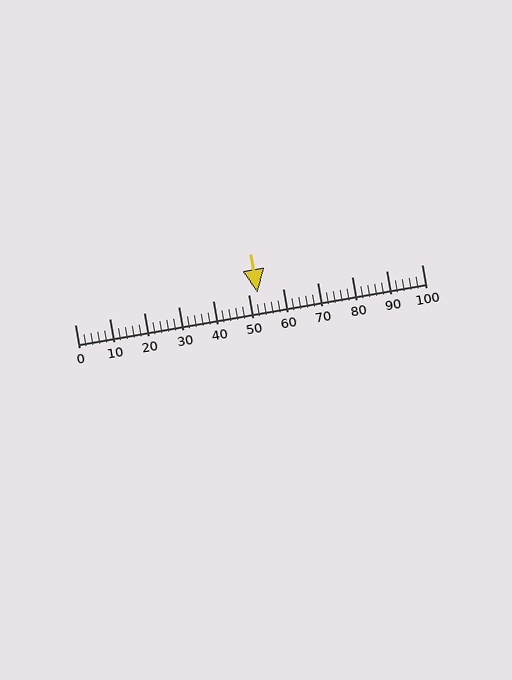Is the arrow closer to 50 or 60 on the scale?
The arrow is closer to 50.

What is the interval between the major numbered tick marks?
The major tick marks are spaced 10 units apart.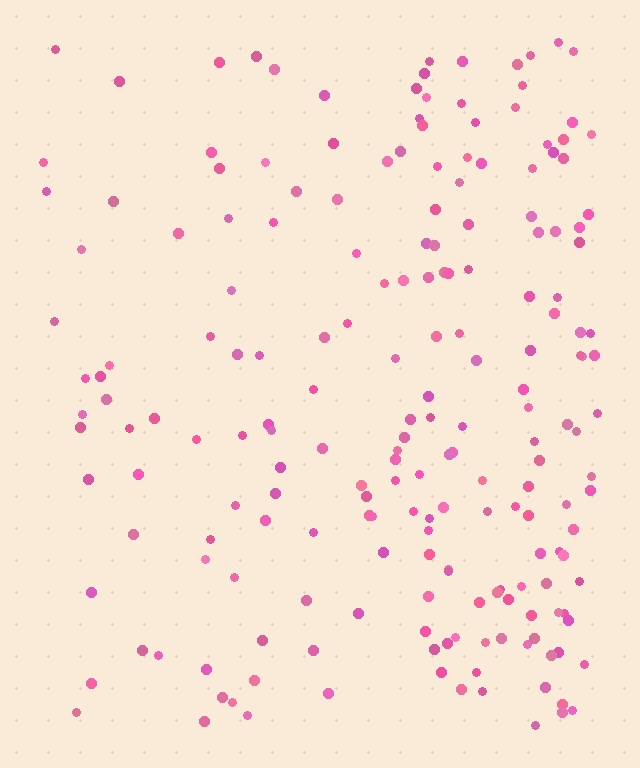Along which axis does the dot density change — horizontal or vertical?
Horizontal.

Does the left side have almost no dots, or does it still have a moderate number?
Still a moderate number, just noticeably fewer than the right.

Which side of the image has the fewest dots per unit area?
The left.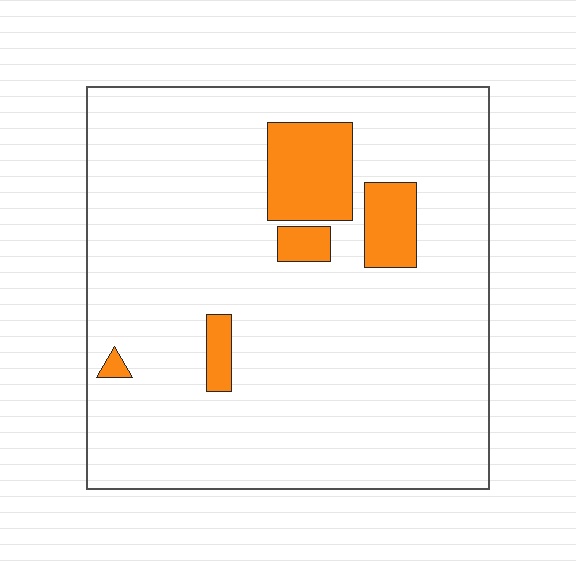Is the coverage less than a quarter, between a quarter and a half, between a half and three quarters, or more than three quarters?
Less than a quarter.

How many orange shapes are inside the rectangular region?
5.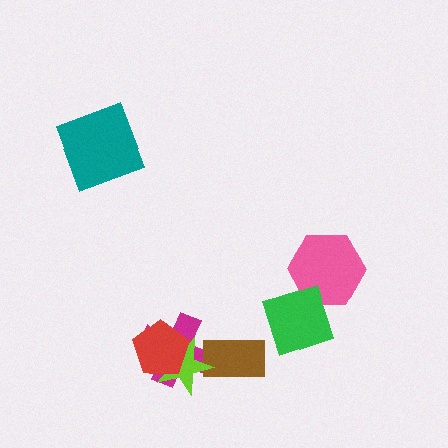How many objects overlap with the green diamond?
1 object overlaps with the green diamond.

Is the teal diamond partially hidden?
No, no other shape covers it.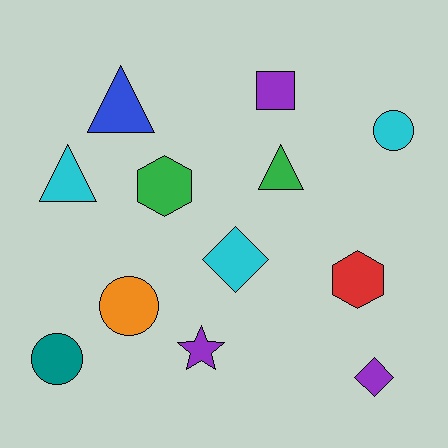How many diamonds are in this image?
There are 2 diamonds.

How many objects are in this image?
There are 12 objects.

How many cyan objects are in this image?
There are 3 cyan objects.